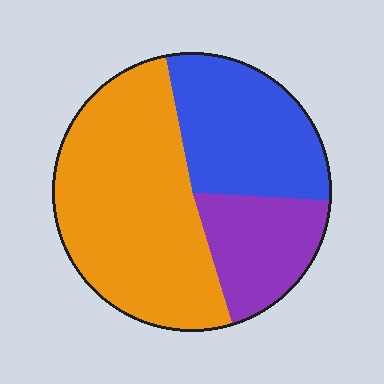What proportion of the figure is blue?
Blue takes up between a sixth and a third of the figure.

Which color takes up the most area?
Orange, at roughly 50%.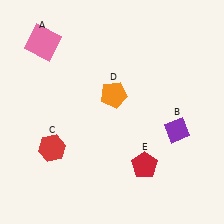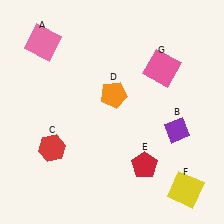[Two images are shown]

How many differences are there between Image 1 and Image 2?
There are 2 differences between the two images.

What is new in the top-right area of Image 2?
A pink square (G) was added in the top-right area of Image 2.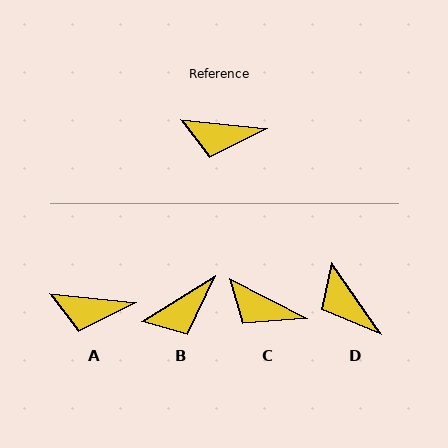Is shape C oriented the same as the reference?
No, it is off by about 21 degrees.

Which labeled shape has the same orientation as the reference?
A.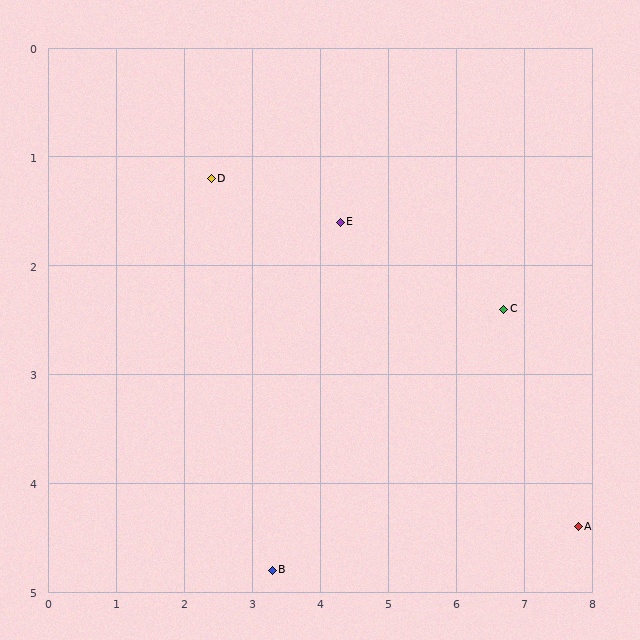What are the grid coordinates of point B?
Point B is at approximately (3.3, 4.8).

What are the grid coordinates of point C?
Point C is at approximately (6.7, 2.4).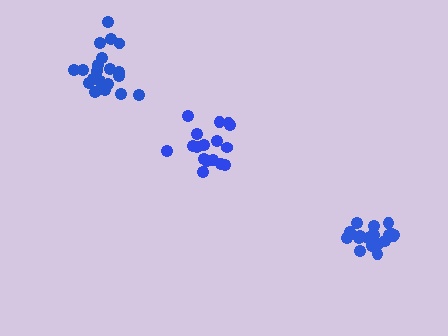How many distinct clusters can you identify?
There are 3 distinct clusters.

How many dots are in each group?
Group 1: 20 dots, Group 2: 17 dots, Group 3: 21 dots (58 total).